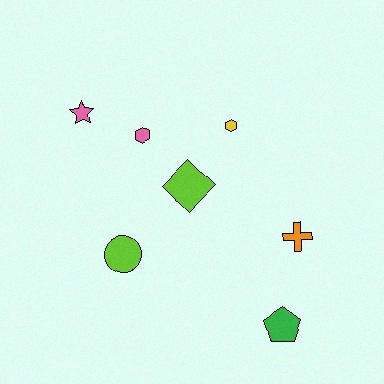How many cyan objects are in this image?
There are no cyan objects.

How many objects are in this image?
There are 7 objects.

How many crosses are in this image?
There is 1 cross.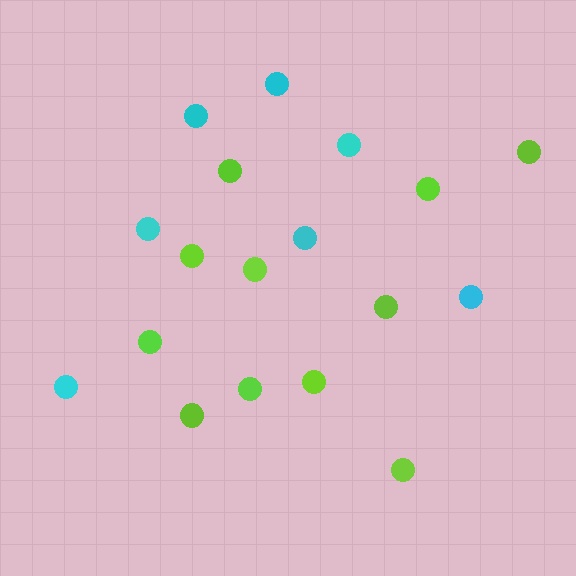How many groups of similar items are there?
There are 2 groups: one group of lime circles (11) and one group of cyan circles (7).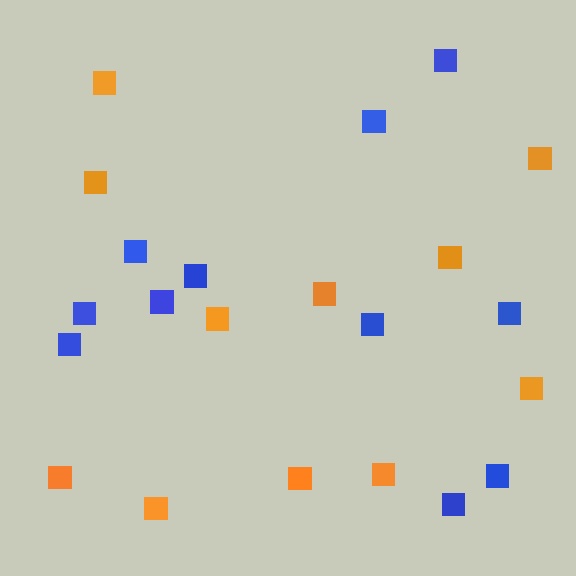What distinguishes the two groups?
There are 2 groups: one group of orange squares (11) and one group of blue squares (11).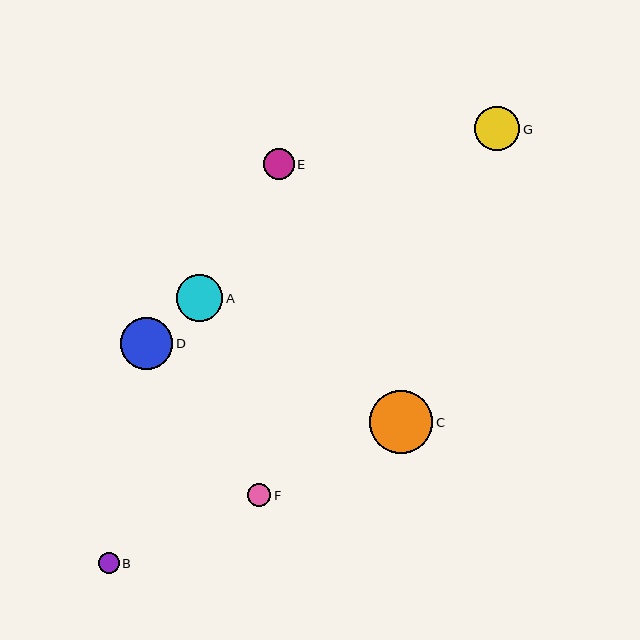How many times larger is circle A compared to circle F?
Circle A is approximately 2.0 times the size of circle F.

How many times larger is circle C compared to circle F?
Circle C is approximately 2.7 times the size of circle F.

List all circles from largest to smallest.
From largest to smallest: C, D, A, G, E, F, B.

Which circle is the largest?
Circle C is the largest with a size of approximately 63 pixels.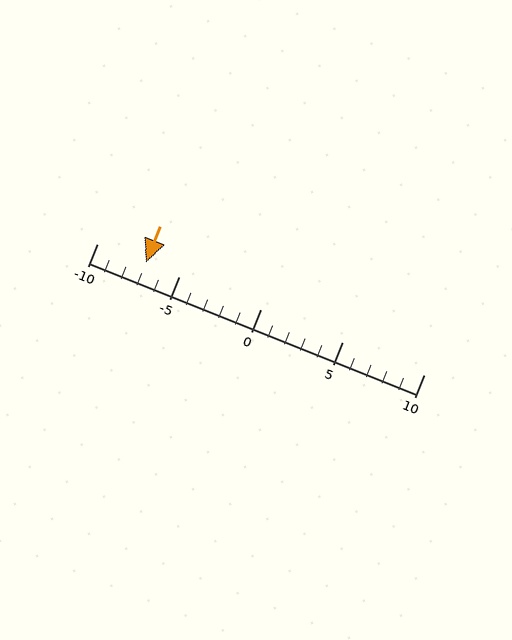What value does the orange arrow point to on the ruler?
The orange arrow points to approximately -7.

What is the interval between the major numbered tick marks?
The major tick marks are spaced 5 units apart.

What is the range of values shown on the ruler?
The ruler shows values from -10 to 10.